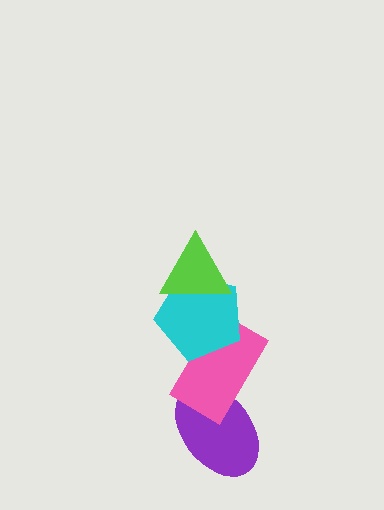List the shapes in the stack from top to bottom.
From top to bottom: the lime triangle, the cyan pentagon, the pink rectangle, the purple ellipse.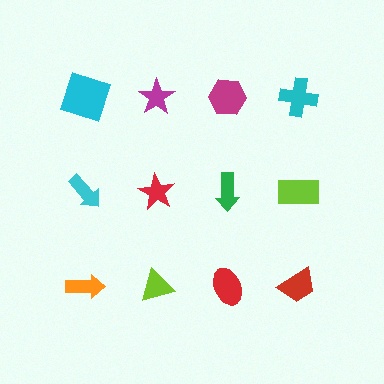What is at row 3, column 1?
An orange arrow.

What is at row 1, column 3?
A magenta hexagon.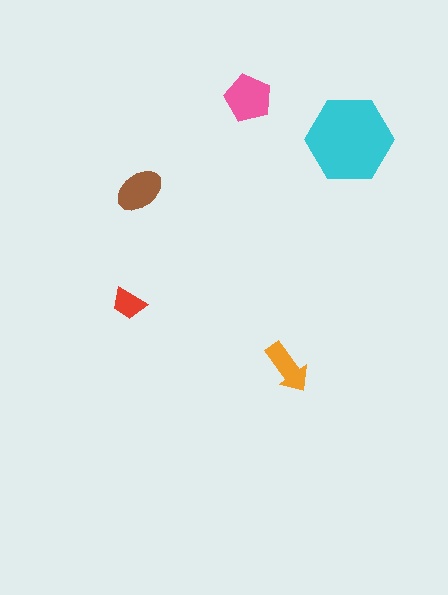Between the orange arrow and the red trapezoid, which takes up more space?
The orange arrow.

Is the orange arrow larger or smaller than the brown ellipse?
Smaller.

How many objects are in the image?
There are 5 objects in the image.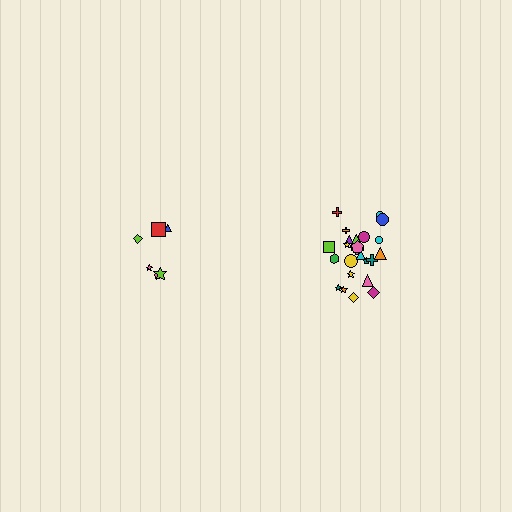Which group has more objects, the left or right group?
The right group.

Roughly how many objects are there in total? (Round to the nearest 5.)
Roughly 30 objects in total.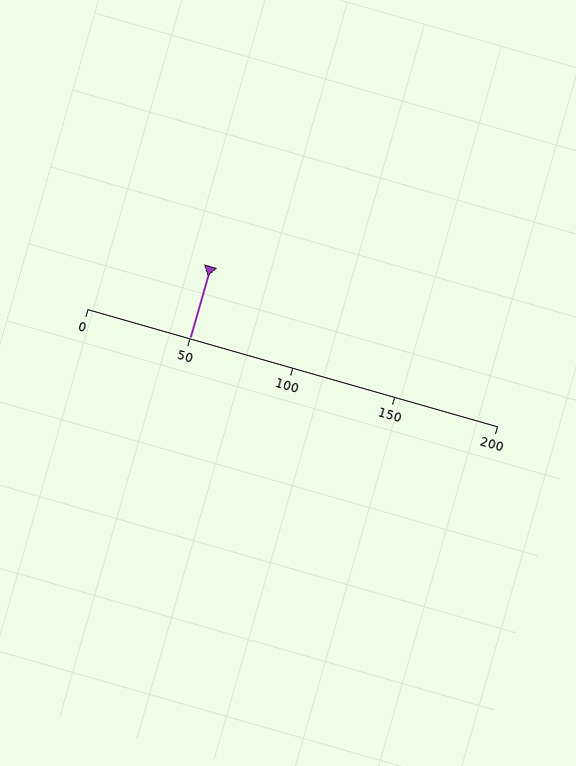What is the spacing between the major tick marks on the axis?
The major ticks are spaced 50 apart.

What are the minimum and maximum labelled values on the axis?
The axis runs from 0 to 200.